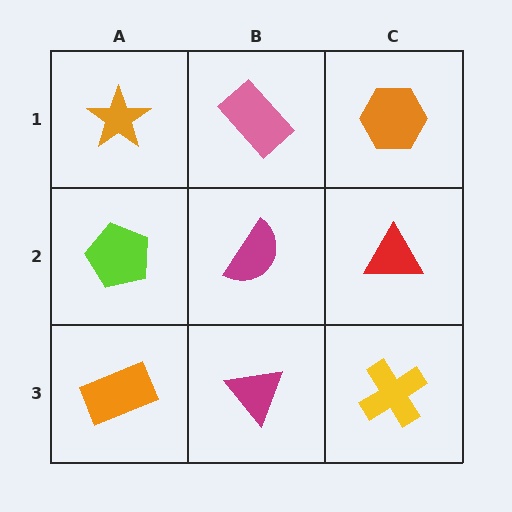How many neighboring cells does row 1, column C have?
2.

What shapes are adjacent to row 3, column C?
A red triangle (row 2, column C), a magenta triangle (row 3, column B).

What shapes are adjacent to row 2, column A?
An orange star (row 1, column A), an orange rectangle (row 3, column A), a magenta semicircle (row 2, column B).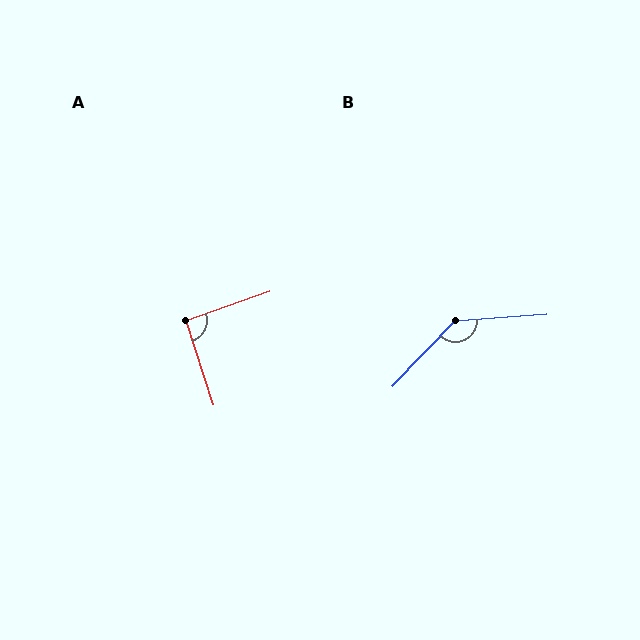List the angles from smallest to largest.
A (91°), B (138°).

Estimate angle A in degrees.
Approximately 91 degrees.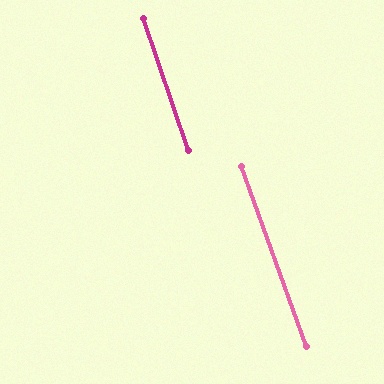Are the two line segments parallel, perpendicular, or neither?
Parallel — their directions differ by only 1.0°.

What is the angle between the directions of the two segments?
Approximately 1 degree.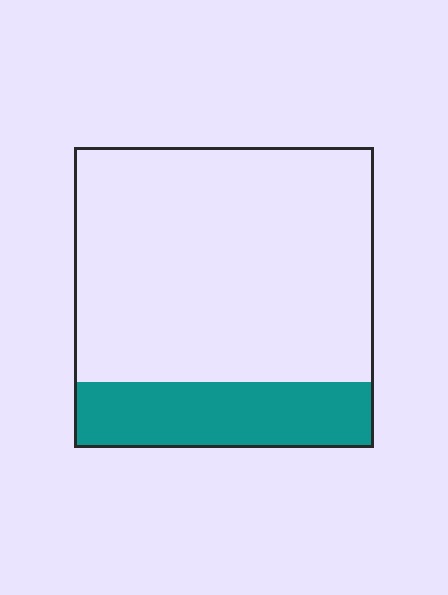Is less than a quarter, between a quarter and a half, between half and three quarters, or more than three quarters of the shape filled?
Less than a quarter.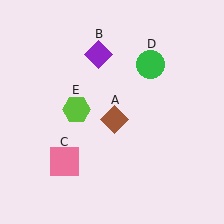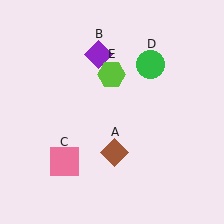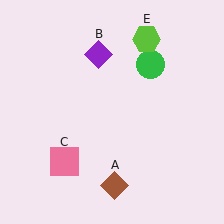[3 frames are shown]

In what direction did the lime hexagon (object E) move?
The lime hexagon (object E) moved up and to the right.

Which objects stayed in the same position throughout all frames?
Purple diamond (object B) and pink square (object C) and green circle (object D) remained stationary.